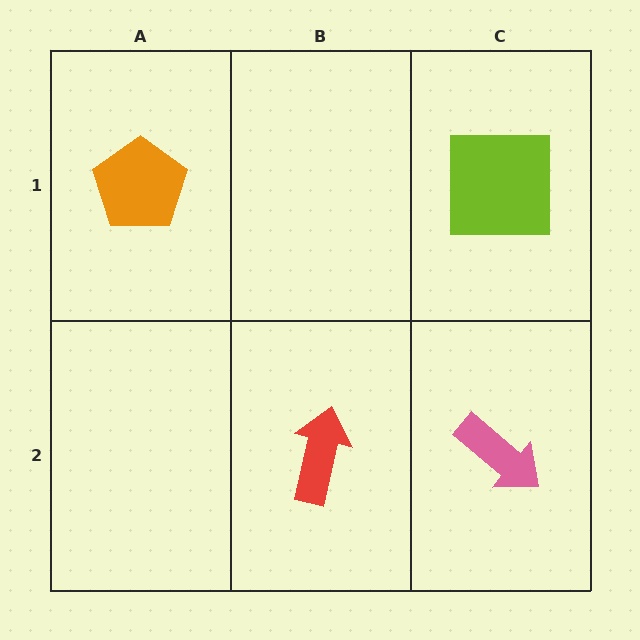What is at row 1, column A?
An orange pentagon.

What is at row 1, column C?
A lime square.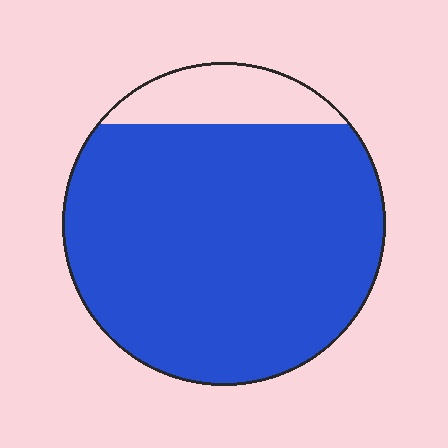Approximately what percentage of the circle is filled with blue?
Approximately 85%.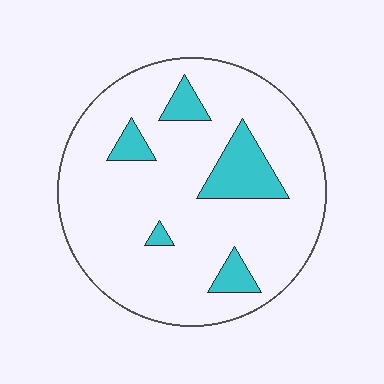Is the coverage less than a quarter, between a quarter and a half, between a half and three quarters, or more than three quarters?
Less than a quarter.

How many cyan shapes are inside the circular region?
5.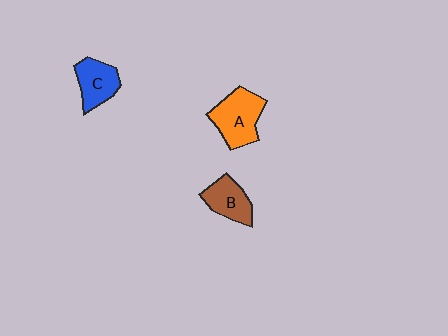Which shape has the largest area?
Shape A (orange).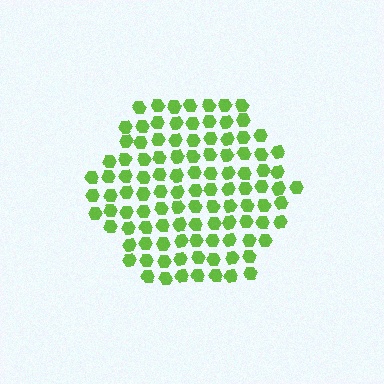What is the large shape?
The large shape is a hexagon.